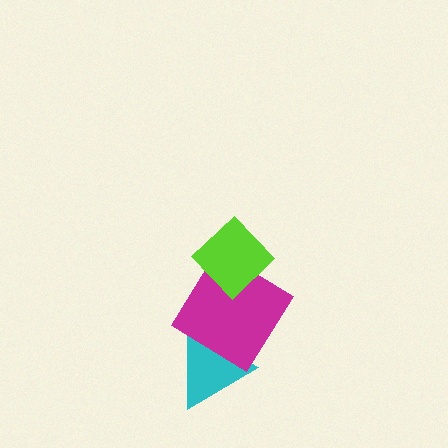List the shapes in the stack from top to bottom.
From top to bottom: the lime diamond, the magenta diamond, the cyan triangle.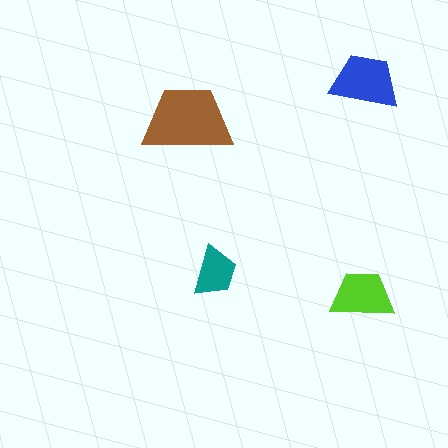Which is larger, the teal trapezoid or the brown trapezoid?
The brown one.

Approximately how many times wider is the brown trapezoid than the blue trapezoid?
About 1.5 times wider.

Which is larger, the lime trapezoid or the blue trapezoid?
The blue one.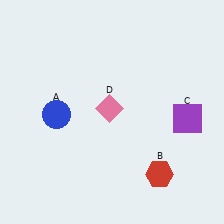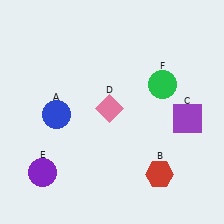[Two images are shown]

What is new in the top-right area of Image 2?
A green circle (F) was added in the top-right area of Image 2.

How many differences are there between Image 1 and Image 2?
There are 2 differences between the two images.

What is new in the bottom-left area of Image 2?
A purple circle (E) was added in the bottom-left area of Image 2.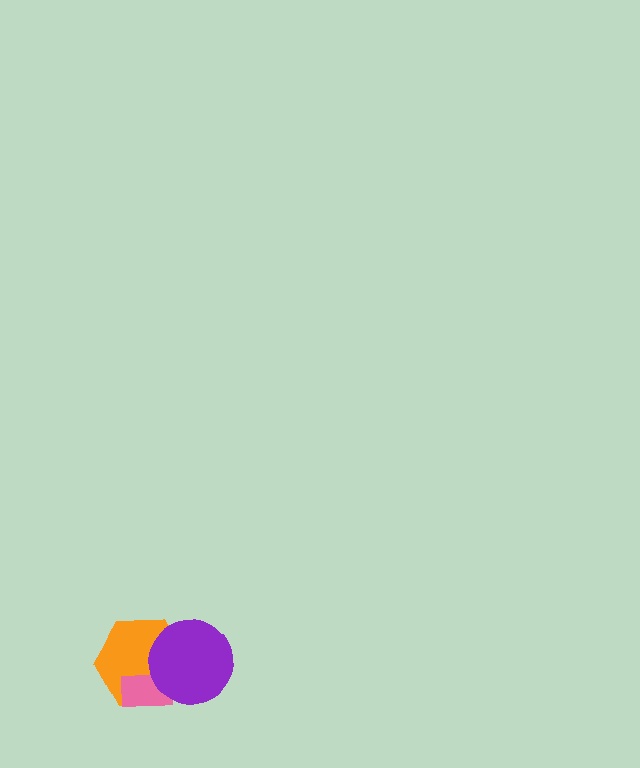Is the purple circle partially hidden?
No, no other shape covers it.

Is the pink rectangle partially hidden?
Yes, it is partially covered by another shape.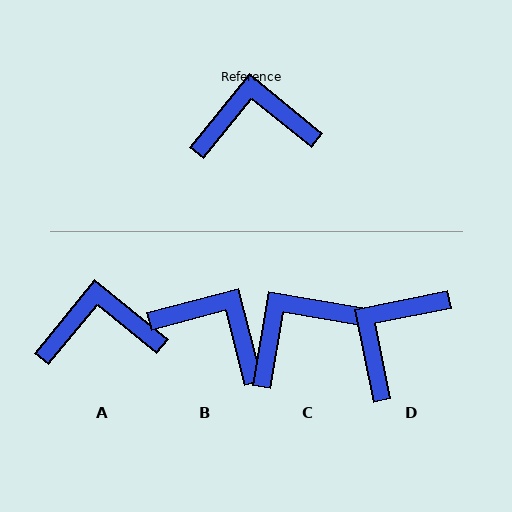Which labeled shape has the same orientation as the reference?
A.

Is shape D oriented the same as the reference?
No, it is off by about 50 degrees.